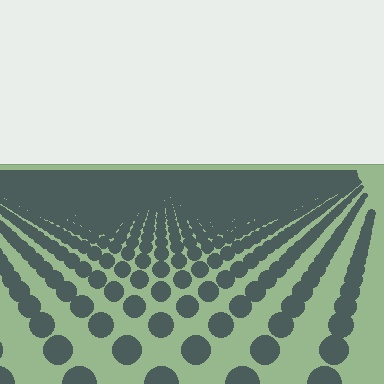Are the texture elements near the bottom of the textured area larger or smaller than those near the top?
Larger. Near the bottom, elements are closer to the viewer and appear at a bigger on-screen size.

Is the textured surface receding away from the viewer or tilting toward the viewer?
The surface is receding away from the viewer. Texture elements get smaller and denser toward the top.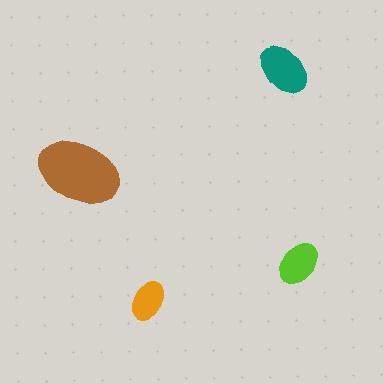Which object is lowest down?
The orange ellipse is bottommost.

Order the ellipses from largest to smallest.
the brown one, the teal one, the lime one, the orange one.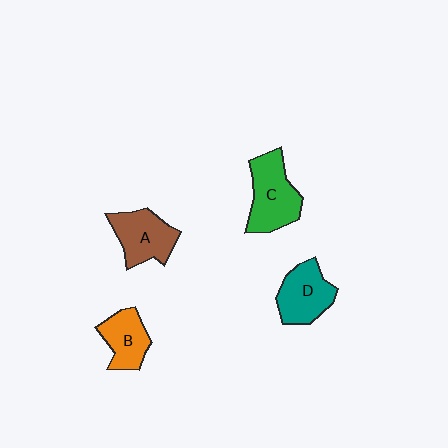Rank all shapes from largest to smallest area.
From largest to smallest: C (green), A (brown), D (teal), B (orange).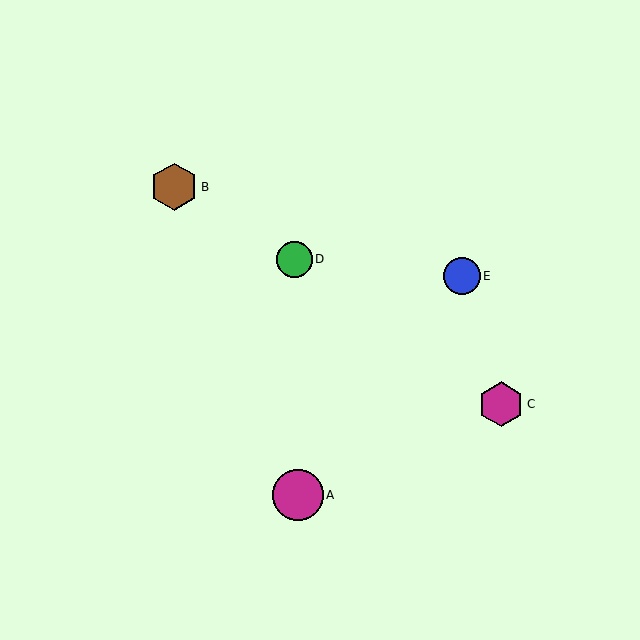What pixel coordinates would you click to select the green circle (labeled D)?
Click at (294, 259) to select the green circle D.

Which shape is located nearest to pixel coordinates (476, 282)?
The blue circle (labeled E) at (462, 276) is nearest to that location.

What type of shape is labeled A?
Shape A is a magenta circle.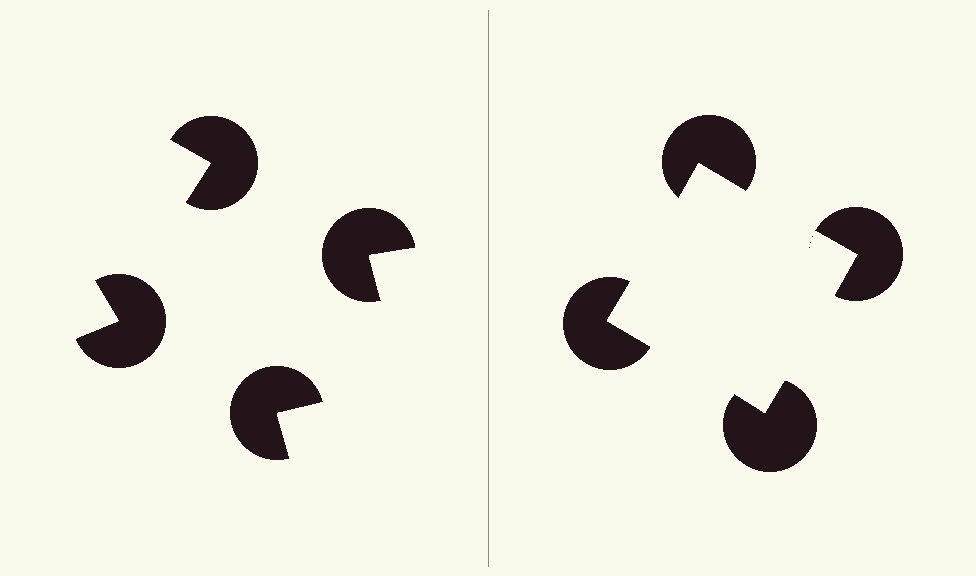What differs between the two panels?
The pac-man discs are positioned identically on both sides; only the wedge orientations differ. On the right they align to a square; on the left they are misaligned.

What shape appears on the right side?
An illusory square.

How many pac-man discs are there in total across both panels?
8 — 4 on each side.